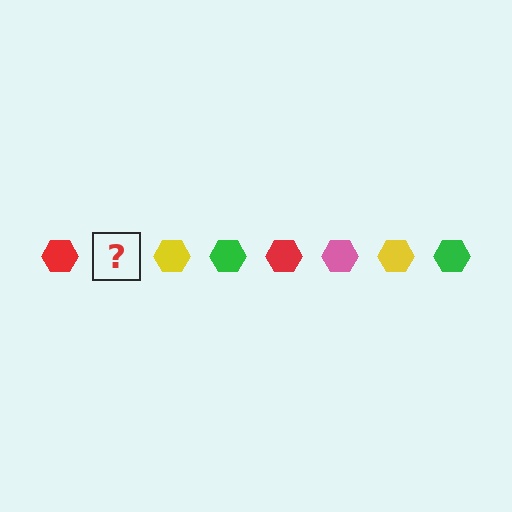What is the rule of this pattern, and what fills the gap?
The rule is that the pattern cycles through red, pink, yellow, green hexagons. The gap should be filled with a pink hexagon.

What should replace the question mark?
The question mark should be replaced with a pink hexagon.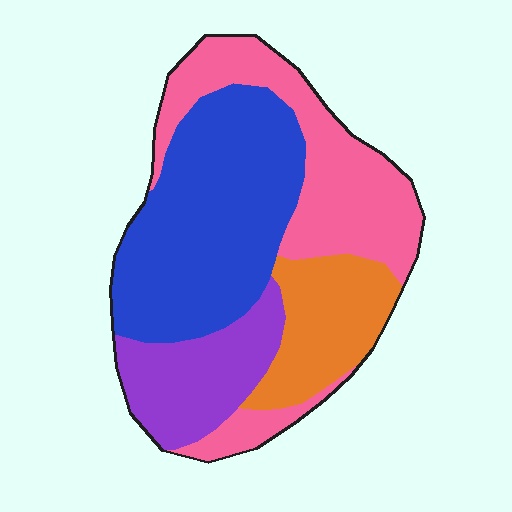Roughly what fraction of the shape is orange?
Orange takes up about one sixth (1/6) of the shape.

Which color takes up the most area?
Blue, at roughly 40%.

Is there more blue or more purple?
Blue.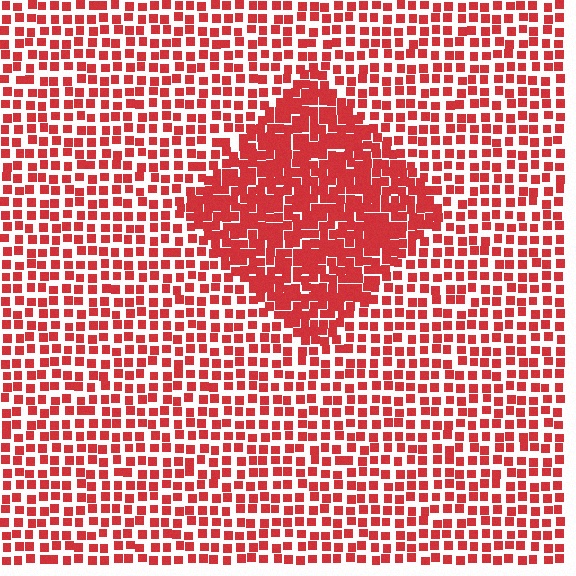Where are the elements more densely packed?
The elements are more densely packed inside the diamond boundary.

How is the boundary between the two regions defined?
The boundary is defined by a change in element density (approximately 1.9x ratio). All elements are the same color, size, and shape.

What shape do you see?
I see a diamond.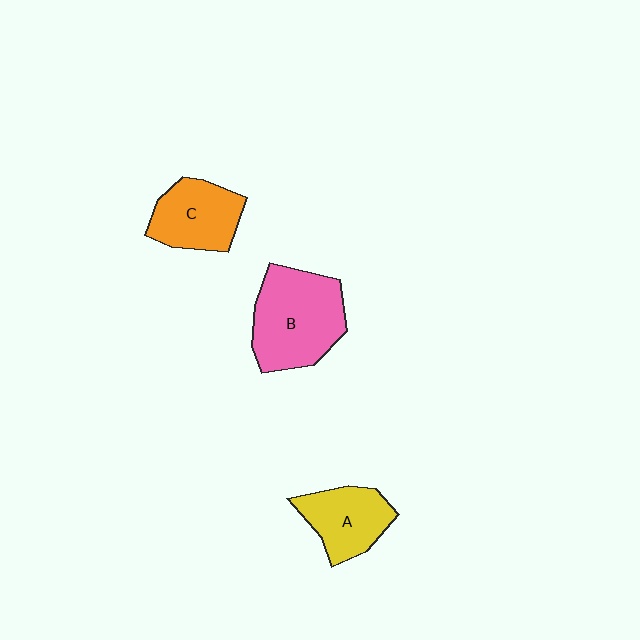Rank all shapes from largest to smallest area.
From largest to smallest: B (pink), C (orange), A (yellow).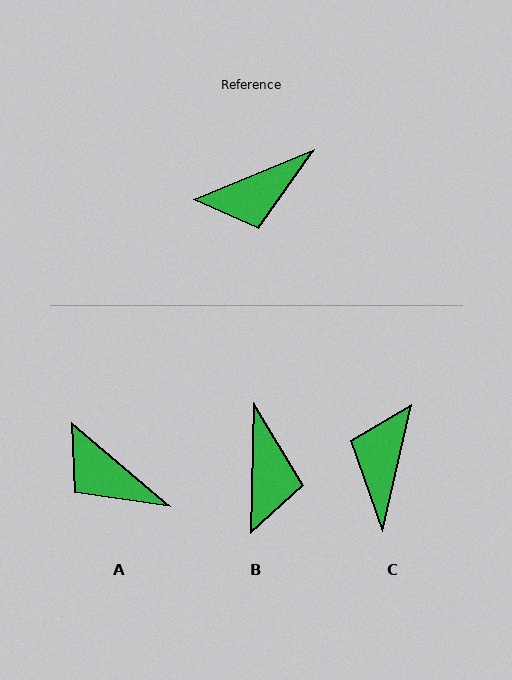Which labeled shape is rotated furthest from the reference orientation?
C, about 125 degrees away.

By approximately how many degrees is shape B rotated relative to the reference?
Approximately 66 degrees counter-clockwise.